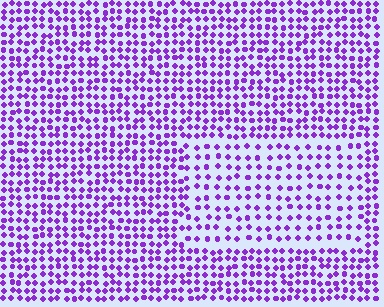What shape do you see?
I see a rectangle.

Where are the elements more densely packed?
The elements are more densely packed outside the rectangle boundary.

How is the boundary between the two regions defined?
The boundary is defined by a change in element density (approximately 1.7x ratio). All elements are the same color, size, and shape.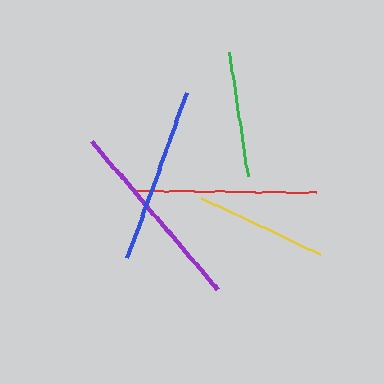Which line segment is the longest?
The purple line is the longest at approximately 195 pixels.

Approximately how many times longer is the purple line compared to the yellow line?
The purple line is approximately 1.5 times the length of the yellow line.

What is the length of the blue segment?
The blue segment is approximately 175 pixels long.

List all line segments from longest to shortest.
From longest to shortest: purple, red, blue, yellow, green.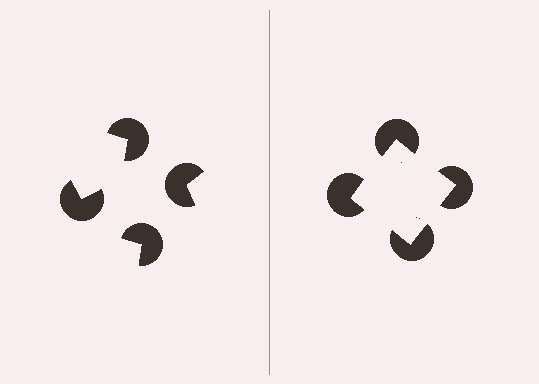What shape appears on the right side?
An illusory square.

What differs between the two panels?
The pac-man discs are positioned identically on both sides; only the wedge orientations differ. On the right they align to a square; on the left they are misaligned.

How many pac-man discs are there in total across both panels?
8 — 4 on each side.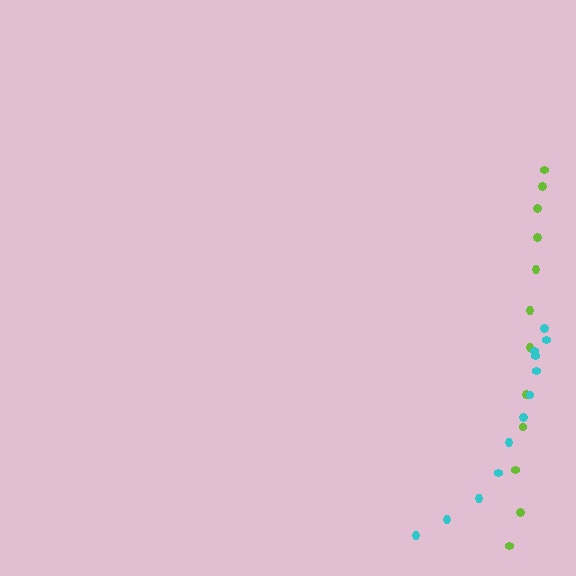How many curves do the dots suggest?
There are 2 distinct paths.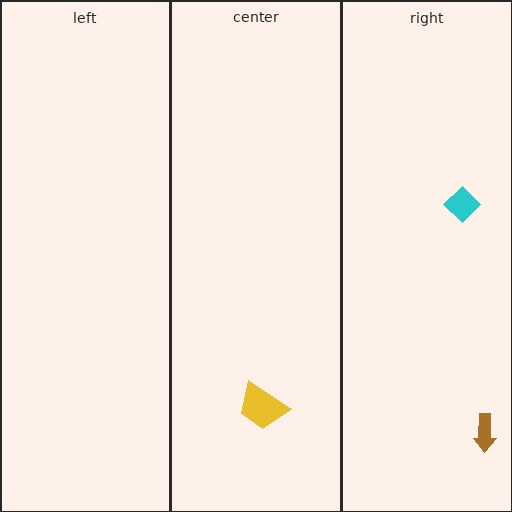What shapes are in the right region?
The brown arrow, the cyan diamond.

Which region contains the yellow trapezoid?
The center region.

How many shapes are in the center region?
1.